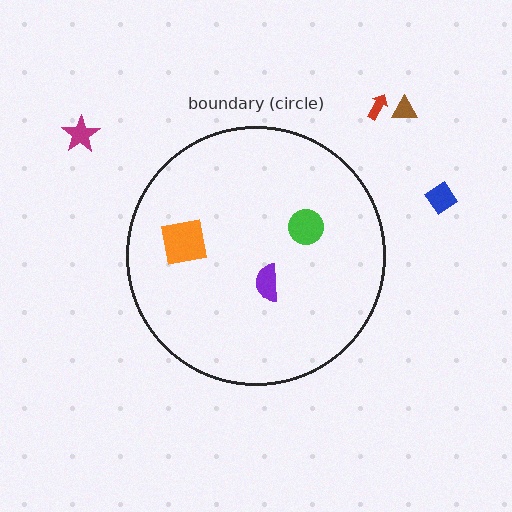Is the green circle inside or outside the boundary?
Inside.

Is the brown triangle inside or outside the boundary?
Outside.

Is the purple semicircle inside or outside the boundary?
Inside.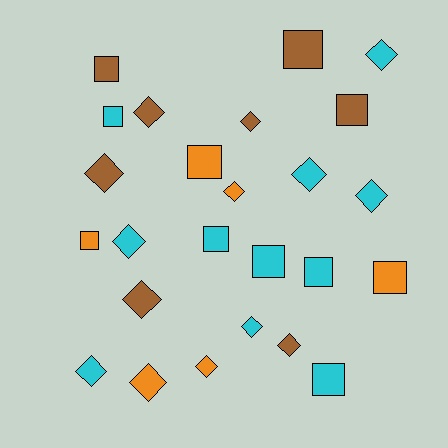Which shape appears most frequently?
Diamond, with 14 objects.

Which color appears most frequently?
Cyan, with 11 objects.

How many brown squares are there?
There are 3 brown squares.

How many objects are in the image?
There are 25 objects.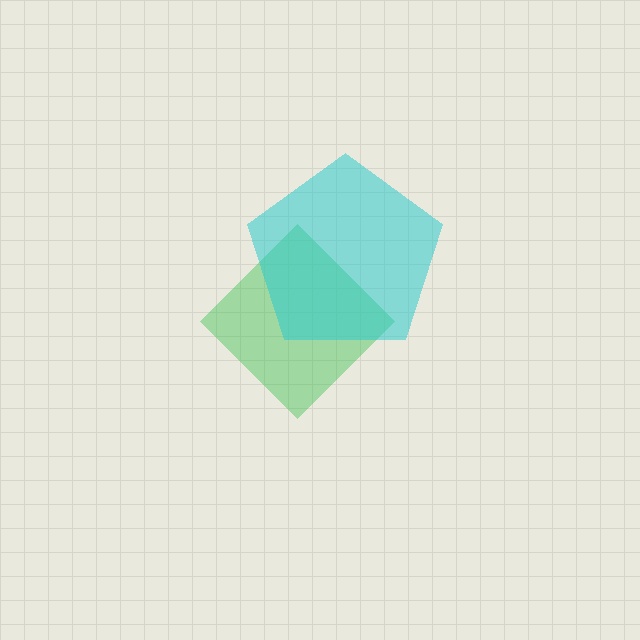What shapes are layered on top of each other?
The layered shapes are: a green diamond, a cyan pentagon.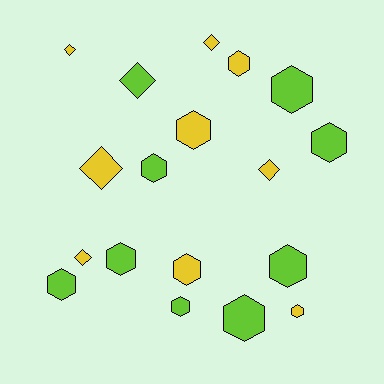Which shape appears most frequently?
Hexagon, with 12 objects.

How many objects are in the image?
There are 18 objects.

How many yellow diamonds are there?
There are 5 yellow diamonds.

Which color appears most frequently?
Yellow, with 9 objects.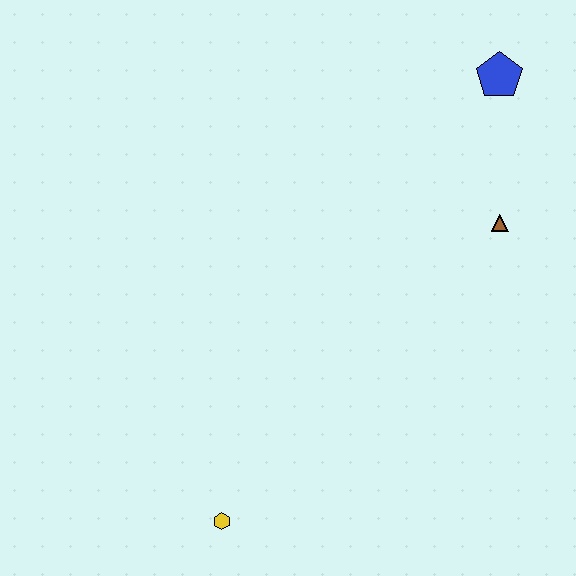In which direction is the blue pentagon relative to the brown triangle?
The blue pentagon is above the brown triangle.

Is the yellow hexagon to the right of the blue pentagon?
No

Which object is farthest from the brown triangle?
The yellow hexagon is farthest from the brown triangle.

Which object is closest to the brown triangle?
The blue pentagon is closest to the brown triangle.